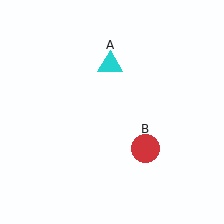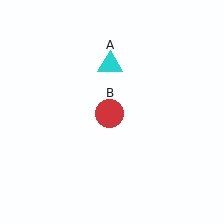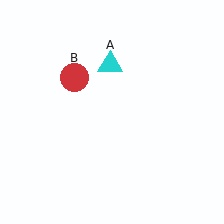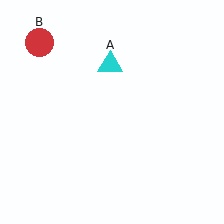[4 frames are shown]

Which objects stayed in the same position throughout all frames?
Cyan triangle (object A) remained stationary.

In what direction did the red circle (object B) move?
The red circle (object B) moved up and to the left.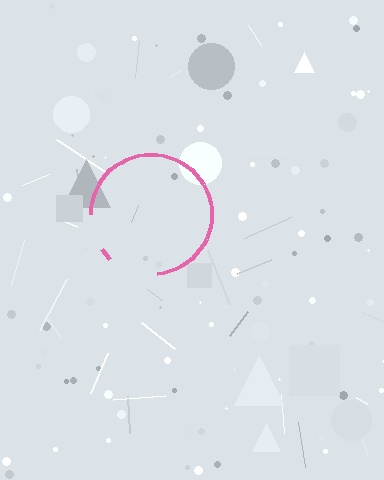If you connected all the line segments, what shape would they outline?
They would outline a circle.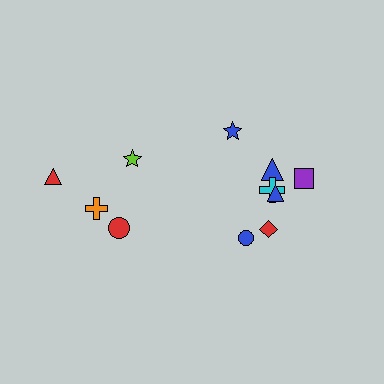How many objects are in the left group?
There are 4 objects.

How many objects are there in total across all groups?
There are 11 objects.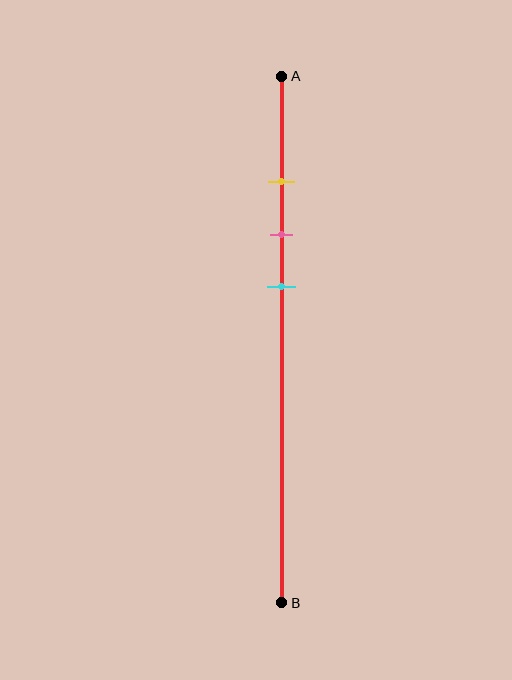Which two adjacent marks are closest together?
The yellow and pink marks are the closest adjacent pair.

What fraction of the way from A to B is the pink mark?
The pink mark is approximately 30% (0.3) of the way from A to B.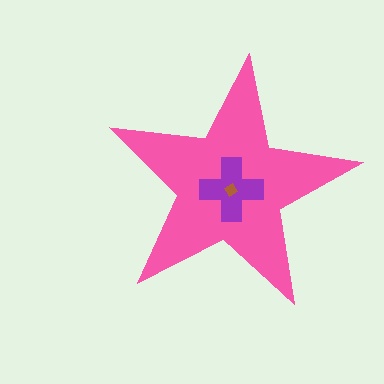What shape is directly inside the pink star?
The purple cross.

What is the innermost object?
The brown diamond.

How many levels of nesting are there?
3.